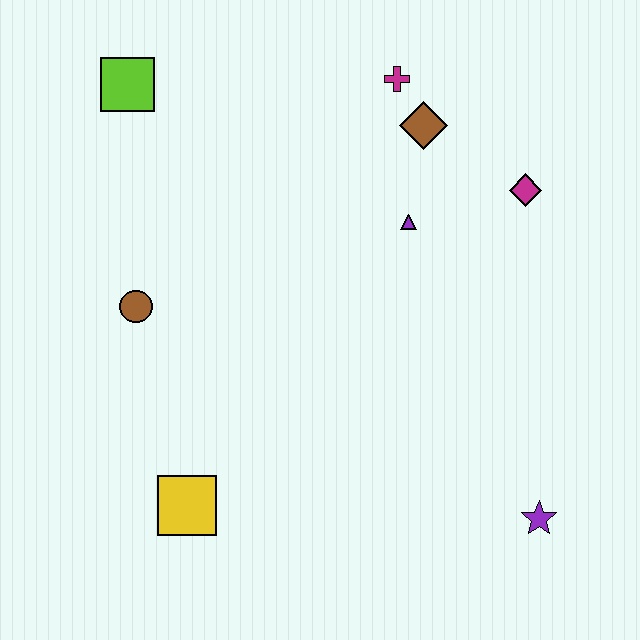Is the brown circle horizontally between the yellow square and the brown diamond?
No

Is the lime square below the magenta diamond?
No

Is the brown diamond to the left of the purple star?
Yes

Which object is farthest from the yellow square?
The magenta cross is farthest from the yellow square.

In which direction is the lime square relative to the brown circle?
The lime square is above the brown circle.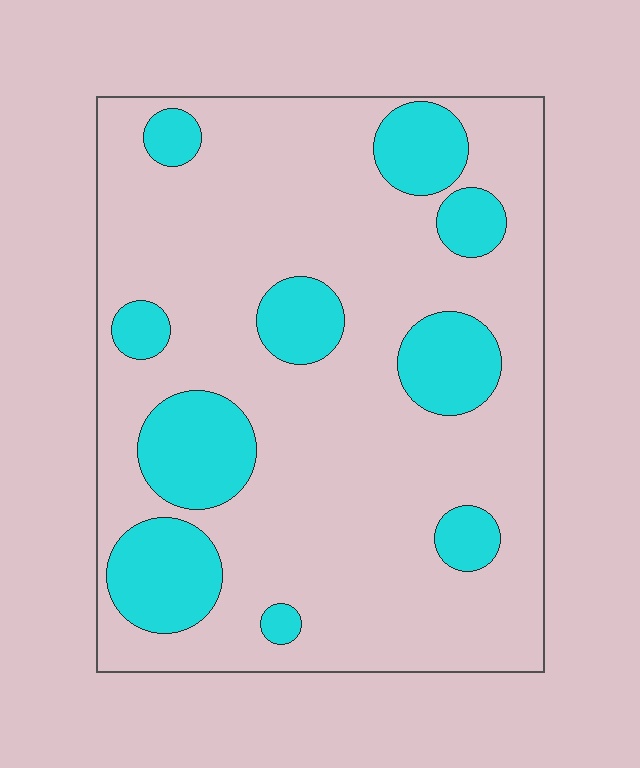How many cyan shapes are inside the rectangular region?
10.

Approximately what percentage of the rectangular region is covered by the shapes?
Approximately 25%.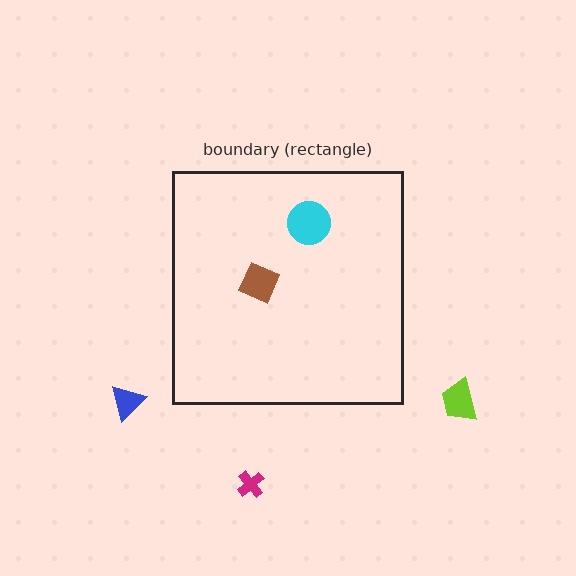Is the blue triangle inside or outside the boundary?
Outside.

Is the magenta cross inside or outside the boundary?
Outside.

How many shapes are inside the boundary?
2 inside, 3 outside.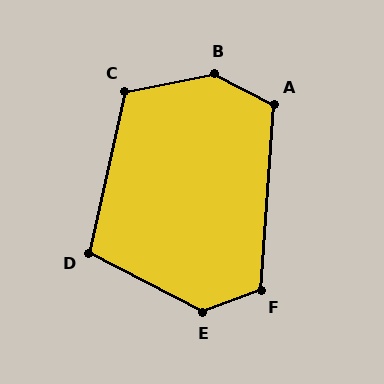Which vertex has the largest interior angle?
B, at approximately 141 degrees.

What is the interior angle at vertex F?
Approximately 114 degrees (obtuse).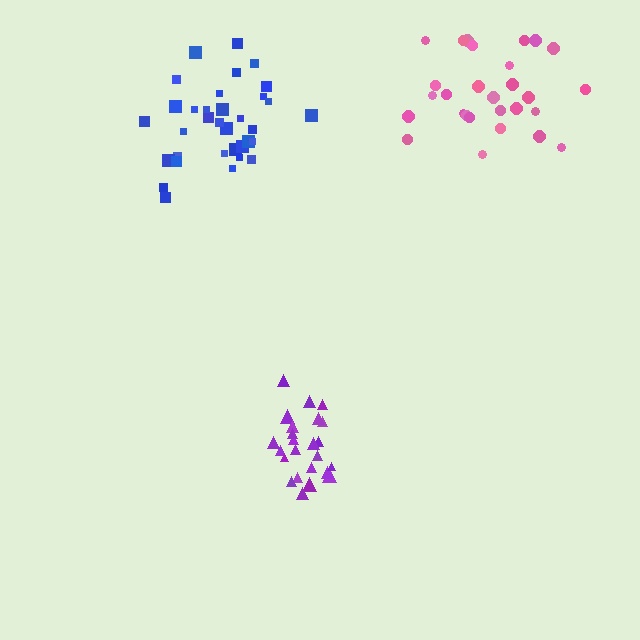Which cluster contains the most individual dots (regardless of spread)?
Blue (34).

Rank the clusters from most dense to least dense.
purple, blue, pink.